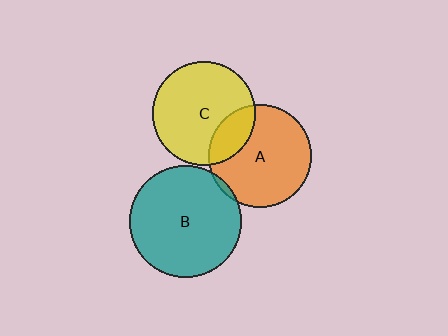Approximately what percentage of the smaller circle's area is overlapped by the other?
Approximately 20%.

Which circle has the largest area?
Circle B (teal).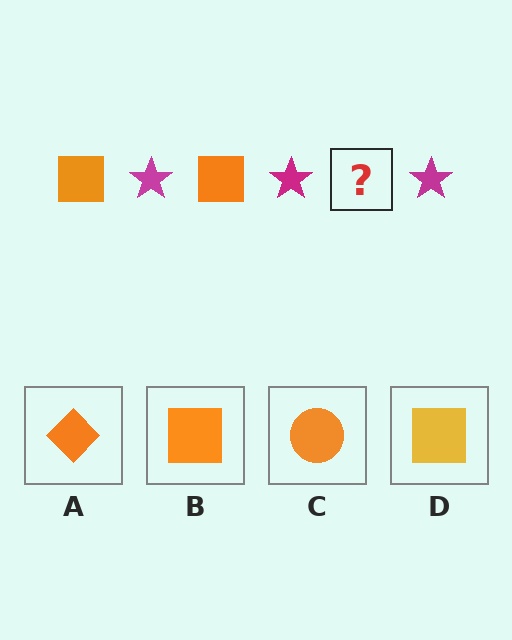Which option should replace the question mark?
Option B.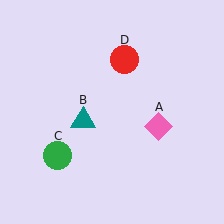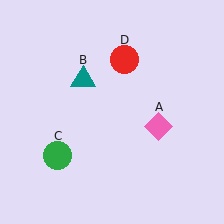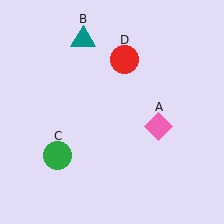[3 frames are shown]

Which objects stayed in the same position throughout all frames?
Pink diamond (object A) and green circle (object C) and red circle (object D) remained stationary.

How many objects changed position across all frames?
1 object changed position: teal triangle (object B).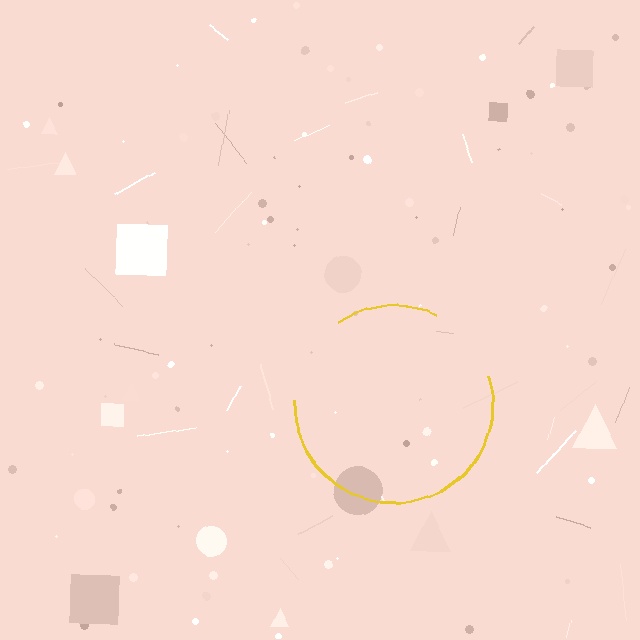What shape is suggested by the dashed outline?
The dashed outline suggests a circle.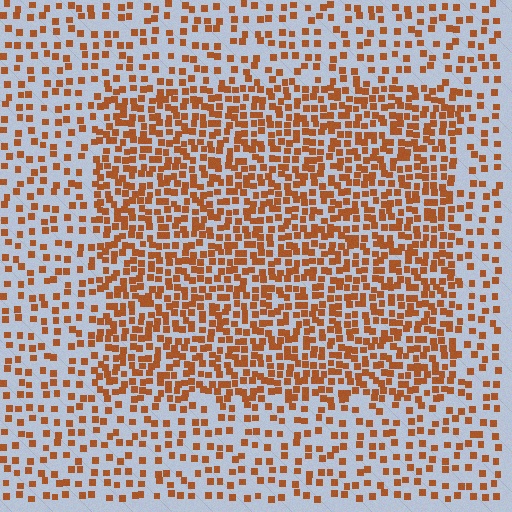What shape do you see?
I see a rectangle.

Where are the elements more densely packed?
The elements are more densely packed inside the rectangle boundary.